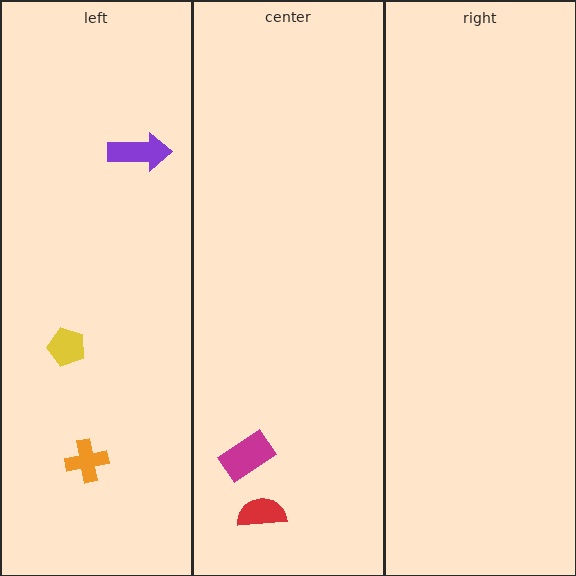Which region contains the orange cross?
The left region.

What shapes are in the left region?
The purple arrow, the orange cross, the yellow pentagon.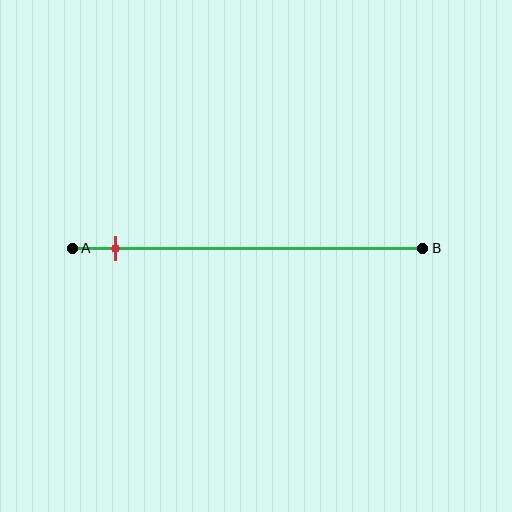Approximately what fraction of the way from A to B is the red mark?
The red mark is approximately 10% of the way from A to B.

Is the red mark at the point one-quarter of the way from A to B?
No, the mark is at about 10% from A, not at the 25% one-quarter point.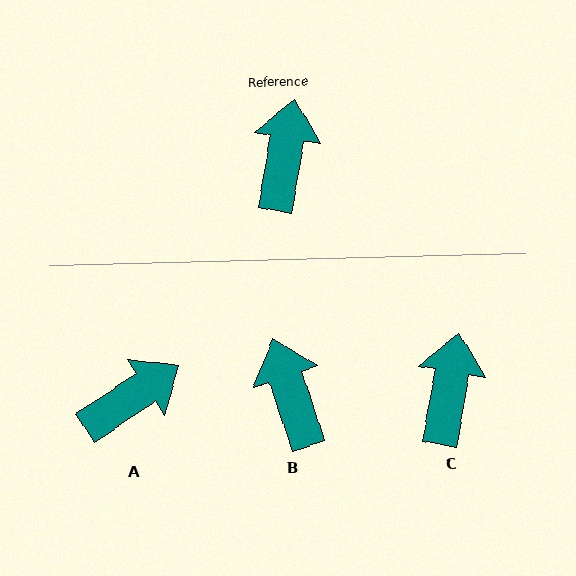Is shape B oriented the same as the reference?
No, it is off by about 28 degrees.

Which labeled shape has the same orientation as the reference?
C.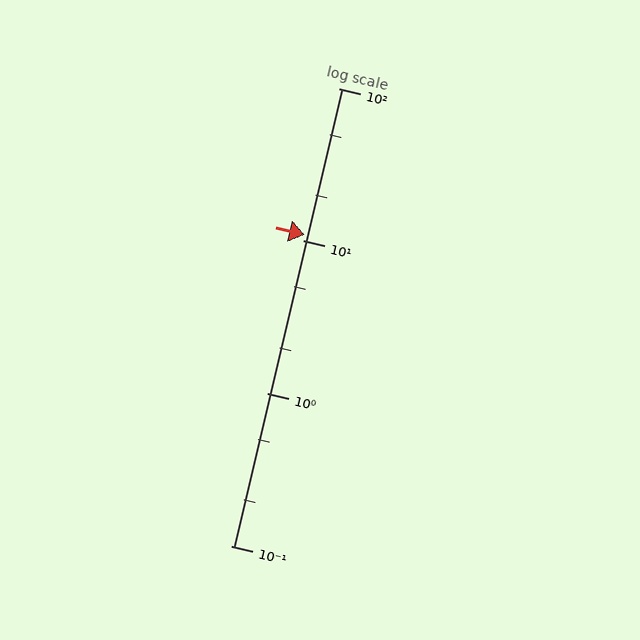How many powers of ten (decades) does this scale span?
The scale spans 3 decades, from 0.1 to 100.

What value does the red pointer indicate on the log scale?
The pointer indicates approximately 11.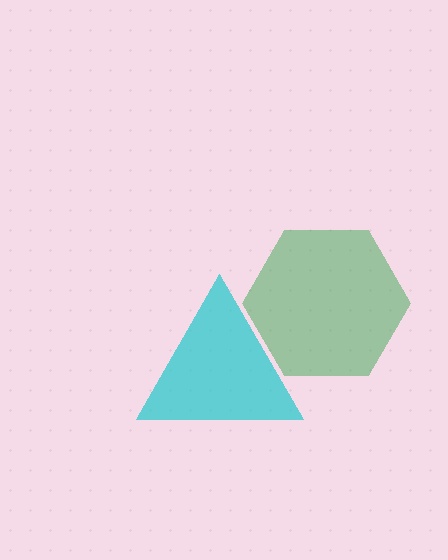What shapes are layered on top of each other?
The layered shapes are: a green hexagon, a cyan triangle.